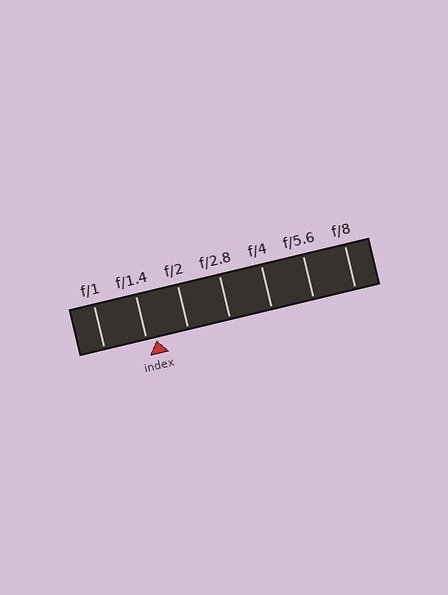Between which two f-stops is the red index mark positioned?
The index mark is between f/1.4 and f/2.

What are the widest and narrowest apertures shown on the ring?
The widest aperture shown is f/1 and the narrowest is f/8.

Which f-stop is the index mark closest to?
The index mark is closest to f/1.4.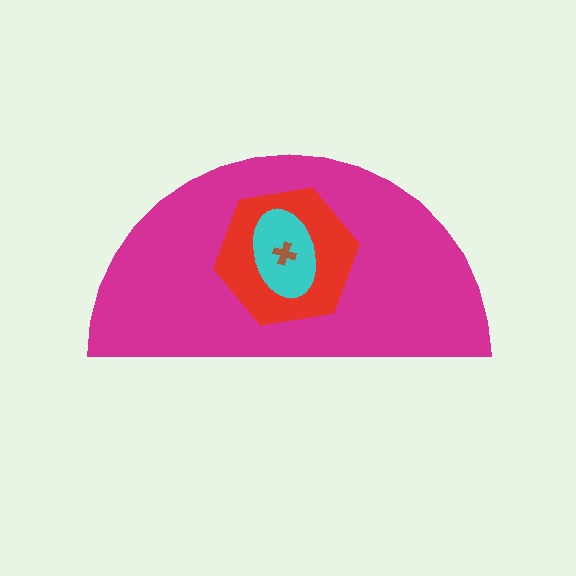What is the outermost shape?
The magenta semicircle.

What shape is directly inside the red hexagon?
The cyan ellipse.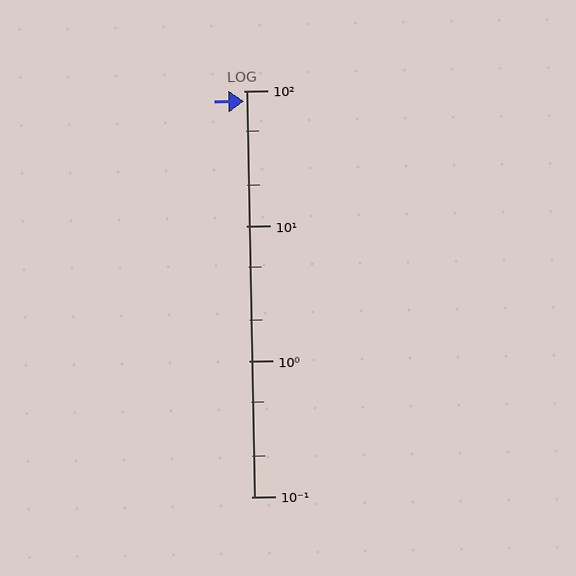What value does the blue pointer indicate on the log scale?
The pointer indicates approximately 83.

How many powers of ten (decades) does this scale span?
The scale spans 3 decades, from 0.1 to 100.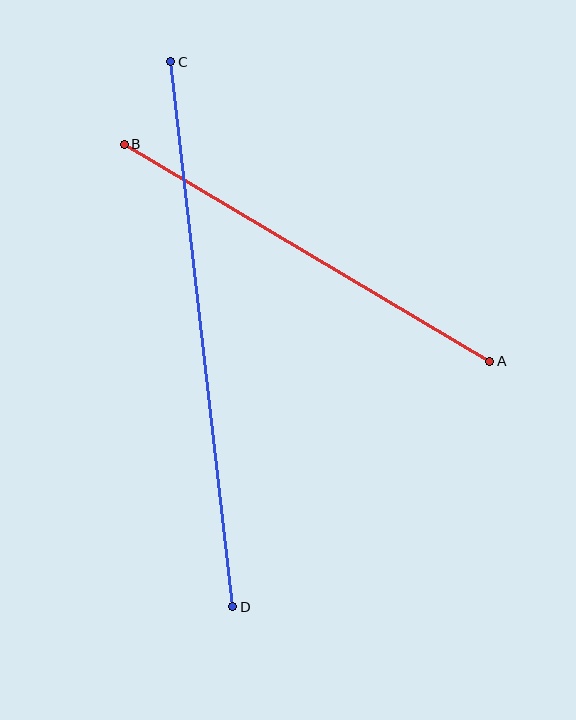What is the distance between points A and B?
The distance is approximately 425 pixels.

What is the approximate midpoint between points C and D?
The midpoint is at approximately (202, 334) pixels.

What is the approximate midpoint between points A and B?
The midpoint is at approximately (307, 253) pixels.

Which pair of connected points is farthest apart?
Points C and D are farthest apart.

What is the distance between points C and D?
The distance is approximately 549 pixels.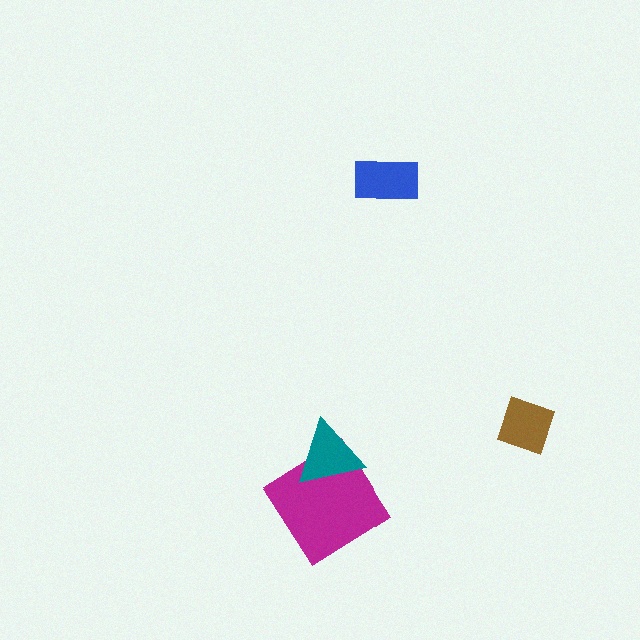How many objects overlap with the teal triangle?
1 object overlaps with the teal triangle.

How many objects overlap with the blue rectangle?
0 objects overlap with the blue rectangle.